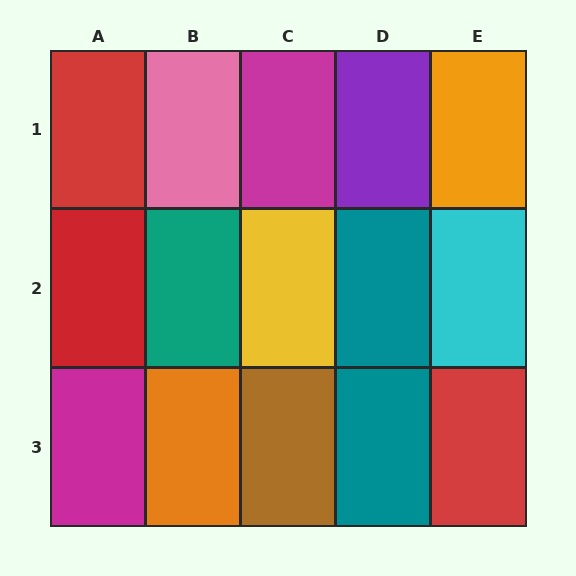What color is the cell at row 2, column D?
Teal.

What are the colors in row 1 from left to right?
Red, pink, magenta, purple, orange.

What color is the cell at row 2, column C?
Yellow.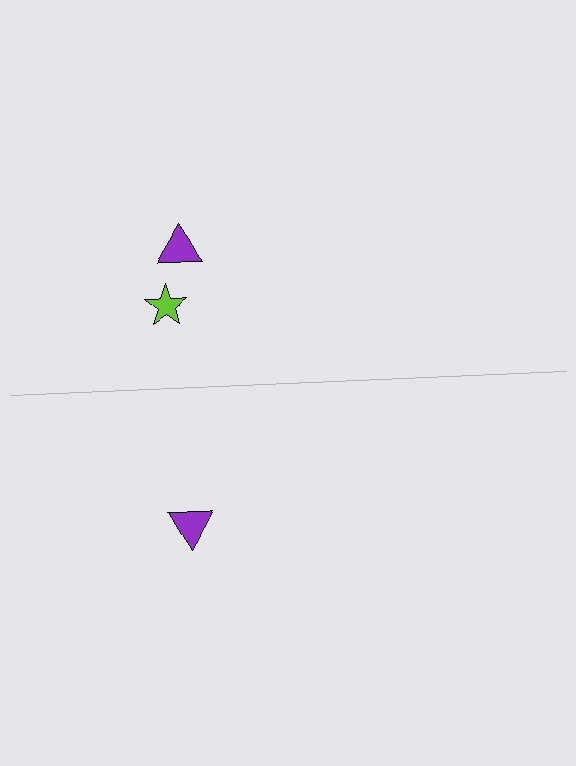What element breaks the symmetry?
A lime star is missing from the bottom side.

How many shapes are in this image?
There are 3 shapes in this image.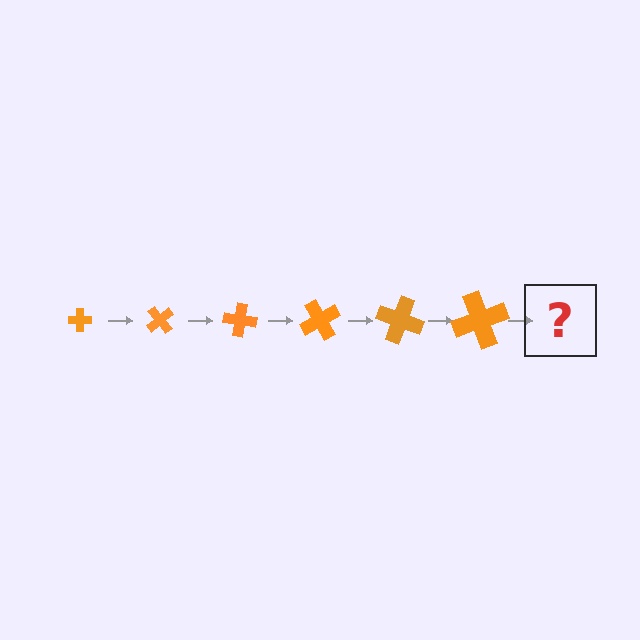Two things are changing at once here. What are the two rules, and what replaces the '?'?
The two rules are that the cross grows larger each step and it rotates 50 degrees each step. The '?' should be a cross, larger than the previous one and rotated 300 degrees from the start.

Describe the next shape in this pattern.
It should be a cross, larger than the previous one and rotated 300 degrees from the start.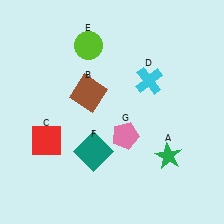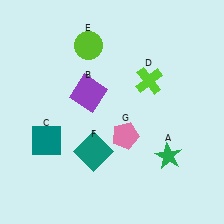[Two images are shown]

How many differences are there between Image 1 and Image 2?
There are 3 differences between the two images.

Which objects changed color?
B changed from brown to purple. C changed from red to teal. D changed from cyan to lime.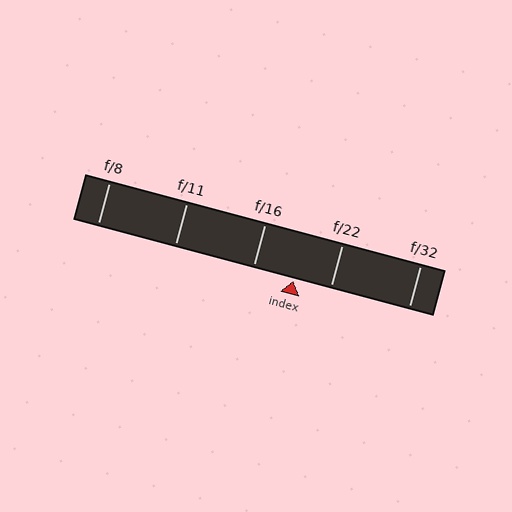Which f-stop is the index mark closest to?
The index mark is closest to f/22.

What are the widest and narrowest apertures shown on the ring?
The widest aperture shown is f/8 and the narrowest is f/32.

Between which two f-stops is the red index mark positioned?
The index mark is between f/16 and f/22.